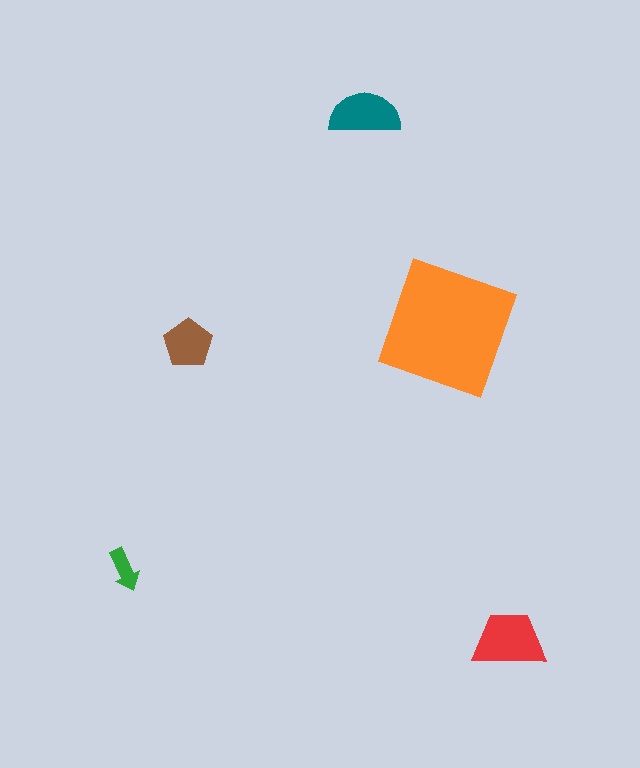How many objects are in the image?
There are 5 objects in the image.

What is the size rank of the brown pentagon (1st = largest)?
4th.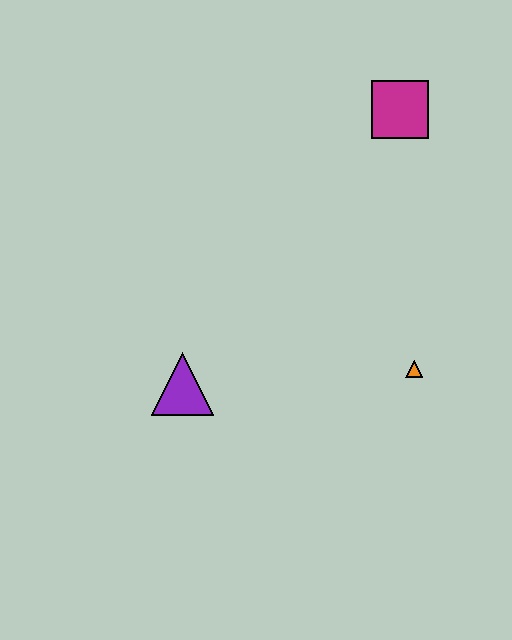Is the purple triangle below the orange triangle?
Yes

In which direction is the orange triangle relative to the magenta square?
The orange triangle is below the magenta square.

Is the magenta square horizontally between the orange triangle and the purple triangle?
Yes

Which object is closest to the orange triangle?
The purple triangle is closest to the orange triangle.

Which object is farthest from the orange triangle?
The magenta square is farthest from the orange triangle.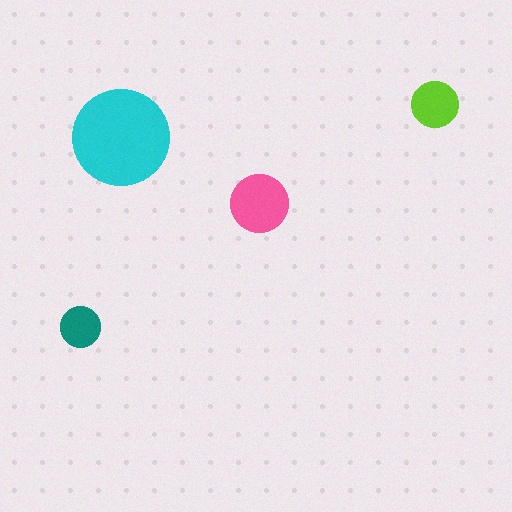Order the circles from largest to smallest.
the cyan one, the pink one, the lime one, the teal one.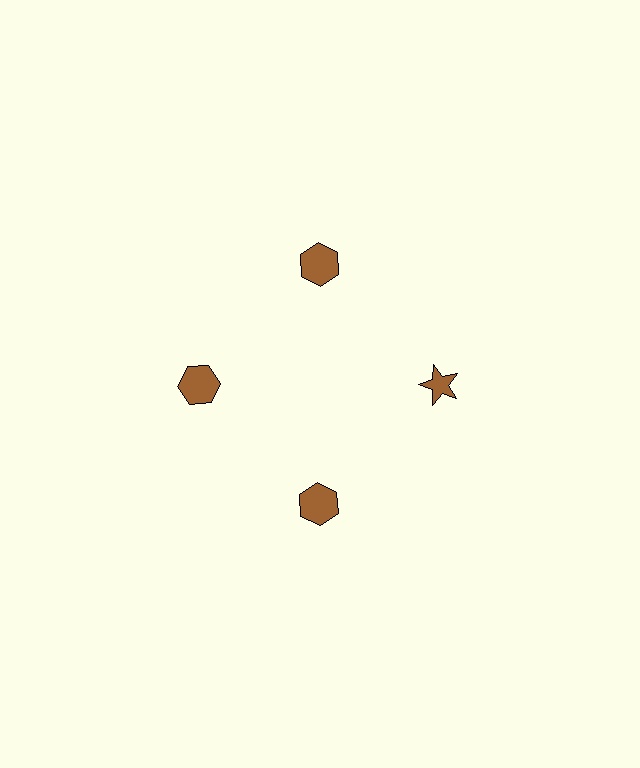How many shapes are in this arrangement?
There are 4 shapes arranged in a ring pattern.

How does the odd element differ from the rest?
It has a different shape: star instead of hexagon.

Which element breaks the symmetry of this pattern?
The brown star at roughly the 3 o'clock position breaks the symmetry. All other shapes are brown hexagons.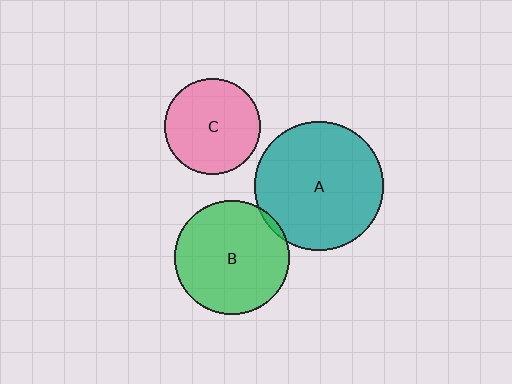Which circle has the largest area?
Circle A (teal).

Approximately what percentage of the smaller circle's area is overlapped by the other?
Approximately 5%.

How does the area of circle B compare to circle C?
Approximately 1.4 times.